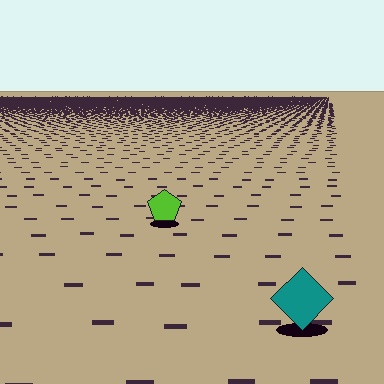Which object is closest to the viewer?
The teal diamond is closest. The texture marks near it are larger and more spread out.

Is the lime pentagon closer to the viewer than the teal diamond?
No. The teal diamond is closer — you can tell from the texture gradient: the ground texture is coarser near it.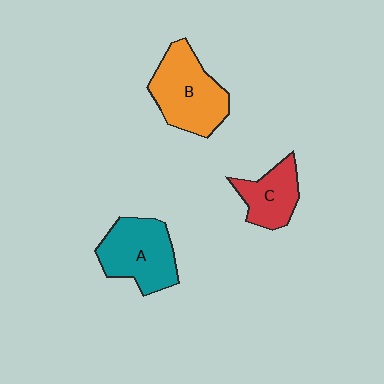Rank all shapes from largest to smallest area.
From largest to smallest: B (orange), A (teal), C (red).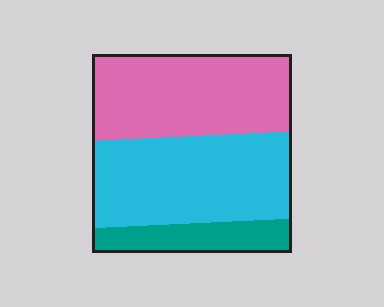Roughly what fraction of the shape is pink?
Pink takes up about two fifths (2/5) of the shape.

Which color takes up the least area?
Teal, at roughly 15%.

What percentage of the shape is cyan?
Cyan takes up between a third and a half of the shape.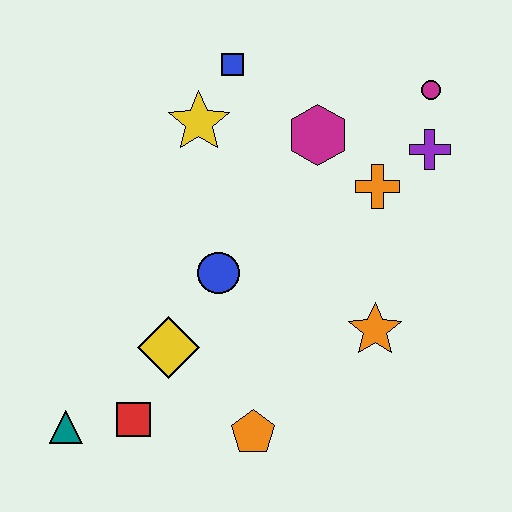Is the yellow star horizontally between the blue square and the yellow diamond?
Yes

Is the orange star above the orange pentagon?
Yes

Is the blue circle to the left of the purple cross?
Yes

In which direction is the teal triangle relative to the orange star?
The teal triangle is to the left of the orange star.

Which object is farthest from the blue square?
The teal triangle is farthest from the blue square.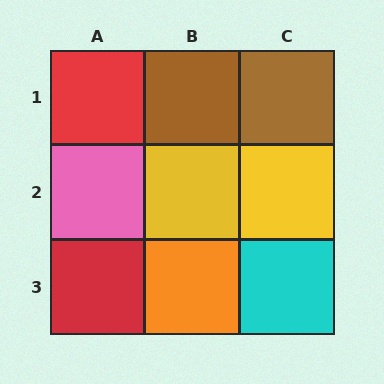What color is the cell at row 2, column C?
Yellow.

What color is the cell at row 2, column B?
Yellow.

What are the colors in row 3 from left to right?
Red, orange, cyan.